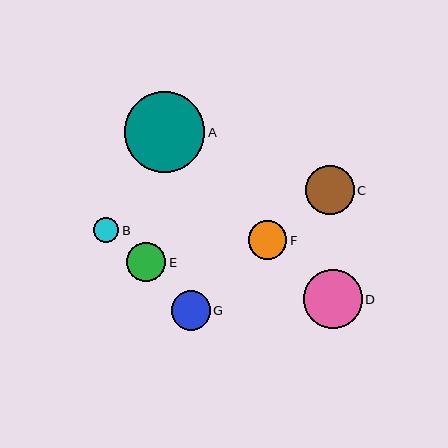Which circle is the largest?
Circle A is the largest with a size of approximately 80 pixels.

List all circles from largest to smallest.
From largest to smallest: A, D, C, G, E, F, B.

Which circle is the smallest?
Circle B is the smallest with a size of approximately 25 pixels.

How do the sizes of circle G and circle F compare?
Circle G and circle F are approximately the same size.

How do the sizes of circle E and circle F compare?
Circle E and circle F are approximately the same size.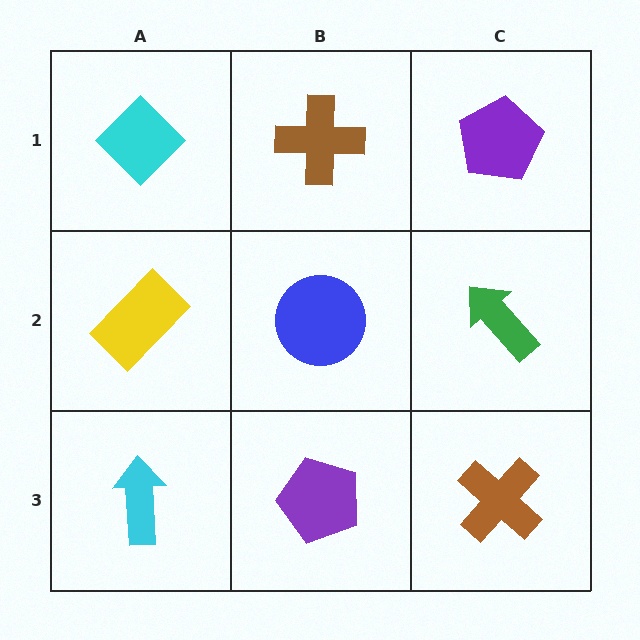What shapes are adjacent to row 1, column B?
A blue circle (row 2, column B), a cyan diamond (row 1, column A), a purple pentagon (row 1, column C).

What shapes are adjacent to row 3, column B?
A blue circle (row 2, column B), a cyan arrow (row 3, column A), a brown cross (row 3, column C).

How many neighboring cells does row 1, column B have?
3.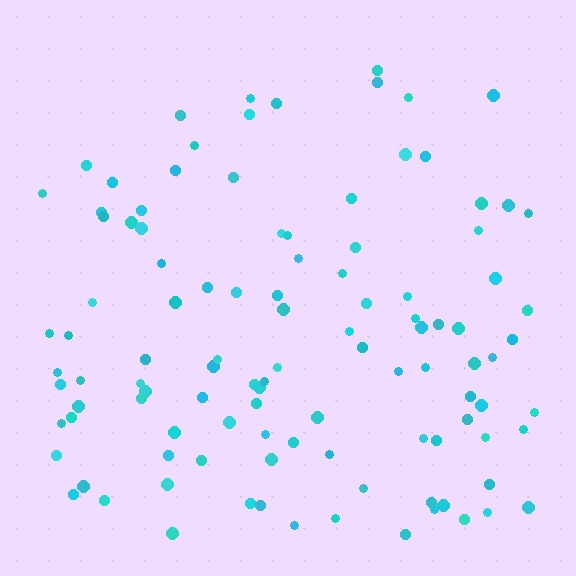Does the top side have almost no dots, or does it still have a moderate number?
Still a moderate number, just noticeably fewer than the bottom.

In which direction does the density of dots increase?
From top to bottom, with the bottom side densest.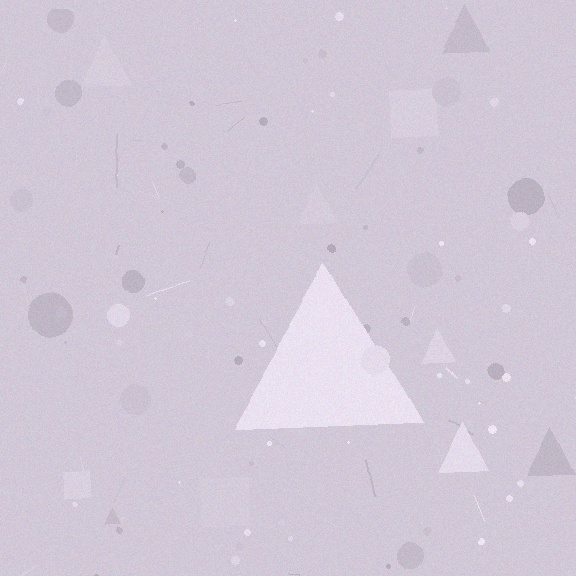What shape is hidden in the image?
A triangle is hidden in the image.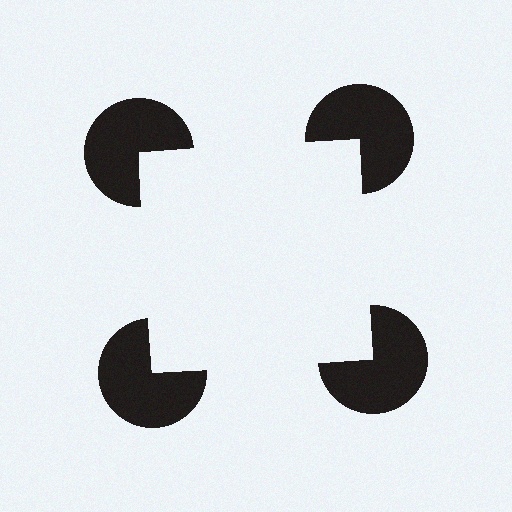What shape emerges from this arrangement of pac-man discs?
An illusory square — its edges are inferred from the aligned wedge cuts in the pac-man discs, not physically drawn.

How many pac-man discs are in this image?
There are 4 — one at each vertex of the illusory square.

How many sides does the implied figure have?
4 sides.